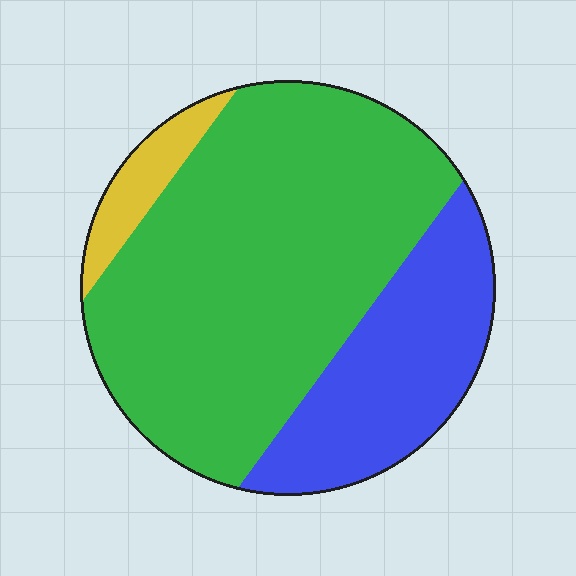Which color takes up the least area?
Yellow, at roughly 5%.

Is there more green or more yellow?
Green.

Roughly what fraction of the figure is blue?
Blue takes up about one quarter (1/4) of the figure.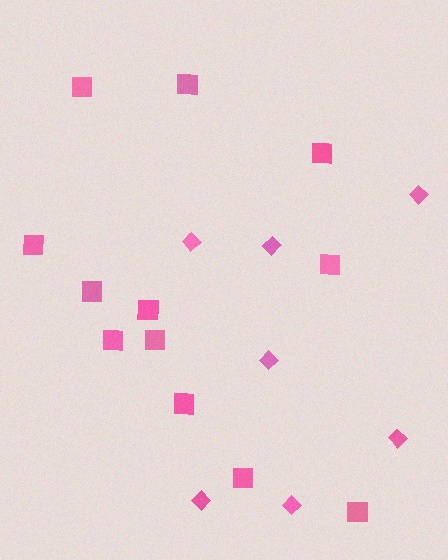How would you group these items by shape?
There are 2 groups: one group of squares (12) and one group of diamonds (7).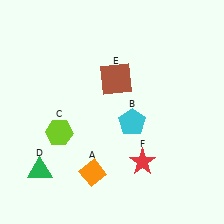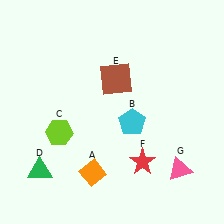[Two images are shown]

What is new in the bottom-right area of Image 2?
A pink triangle (G) was added in the bottom-right area of Image 2.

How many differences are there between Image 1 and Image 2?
There is 1 difference between the two images.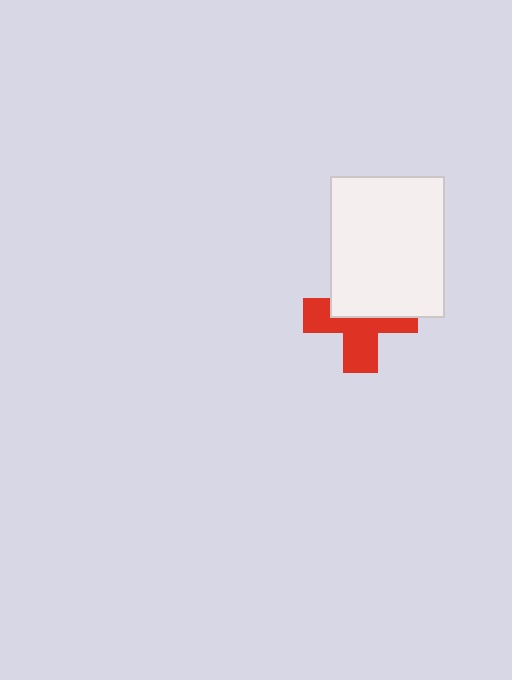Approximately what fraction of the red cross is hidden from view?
Roughly 46% of the red cross is hidden behind the white rectangle.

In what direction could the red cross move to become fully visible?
The red cross could move down. That would shift it out from behind the white rectangle entirely.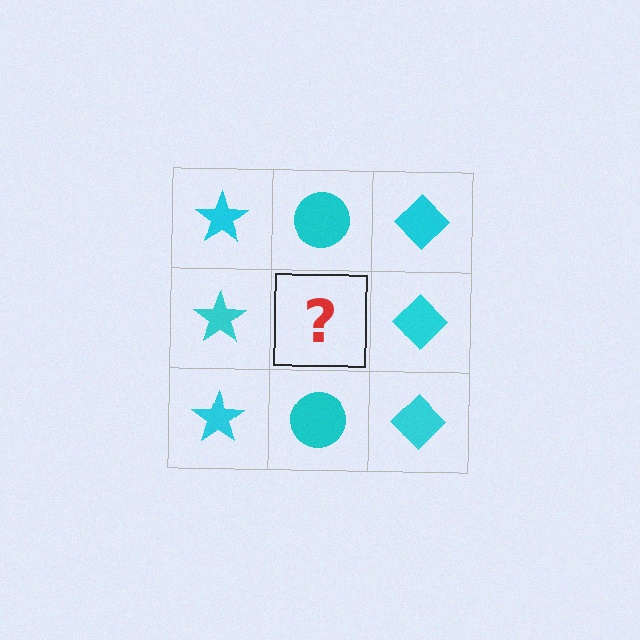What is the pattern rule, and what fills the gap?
The rule is that each column has a consistent shape. The gap should be filled with a cyan circle.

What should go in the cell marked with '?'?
The missing cell should contain a cyan circle.